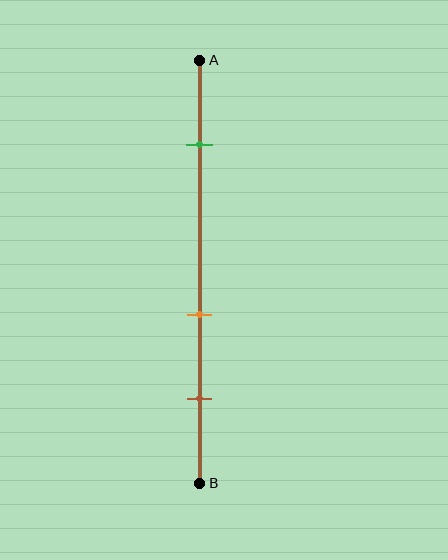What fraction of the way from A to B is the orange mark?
The orange mark is approximately 60% (0.6) of the way from A to B.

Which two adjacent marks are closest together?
The orange and brown marks are the closest adjacent pair.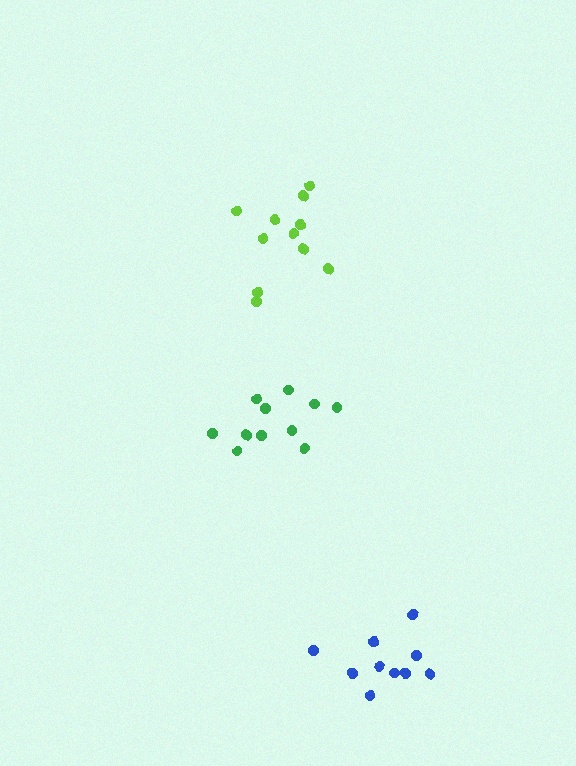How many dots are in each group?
Group 1: 11 dots, Group 2: 11 dots, Group 3: 10 dots (32 total).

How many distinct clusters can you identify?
There are 3 distinct clusters.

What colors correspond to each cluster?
The clusters are colored: green, lime, blue.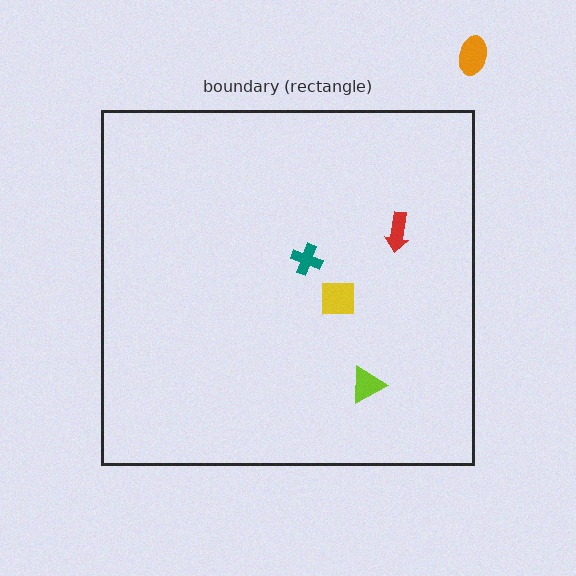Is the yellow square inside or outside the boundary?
Inside.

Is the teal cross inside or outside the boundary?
Inside.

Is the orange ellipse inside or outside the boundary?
Outside.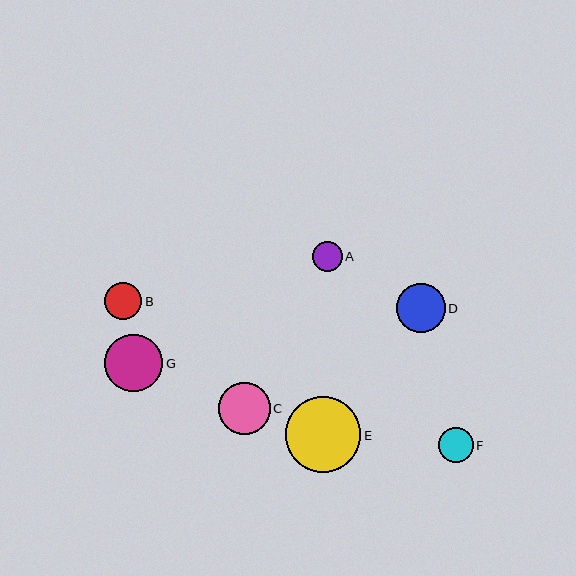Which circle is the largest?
Circle E is the largest with a size of approximately 76 pixels.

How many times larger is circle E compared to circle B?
Circle E is approximately 2.0 times the size of circle B.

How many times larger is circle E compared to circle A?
Circle E is approximately 2.5 times the size of circle A.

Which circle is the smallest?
Circle A is the smallest with a size of approximately 30 pixels.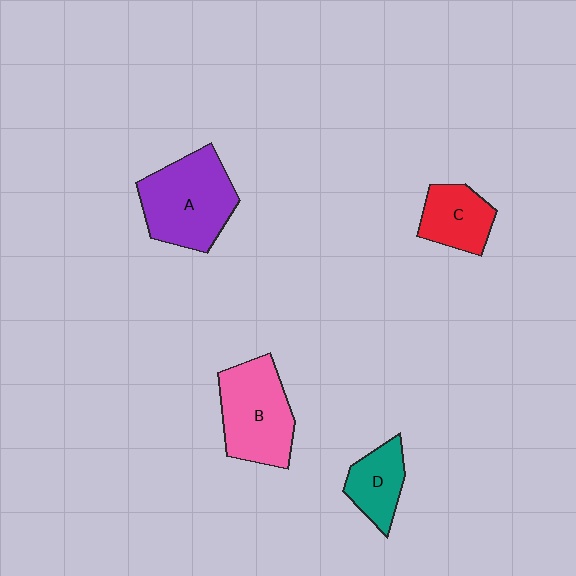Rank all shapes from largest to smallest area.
From largest to smallest: A (purple), B (pink), C (red), D (teal).